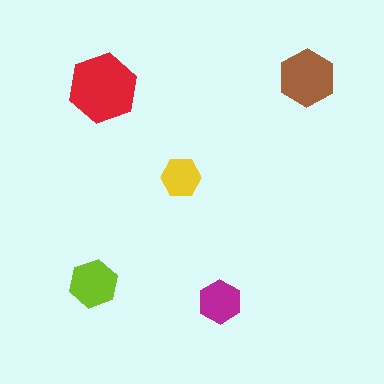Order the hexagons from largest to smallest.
the red one, the brown one, the lime one, the magenta one, the yellow one.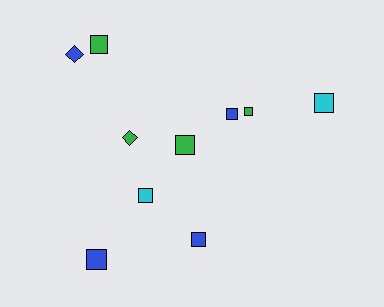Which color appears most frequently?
Green, with 4 objects.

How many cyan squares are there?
There are 2 cyan squares.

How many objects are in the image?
There are 10 objects.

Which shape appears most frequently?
Square, with 8 objects.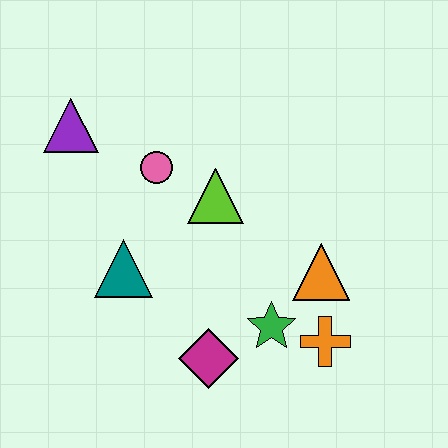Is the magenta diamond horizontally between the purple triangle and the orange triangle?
Yes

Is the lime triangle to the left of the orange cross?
Yes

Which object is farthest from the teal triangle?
The orange cross is farthest from the teal triangle.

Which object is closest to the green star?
The orange cross is closest to the green star.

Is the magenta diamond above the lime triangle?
No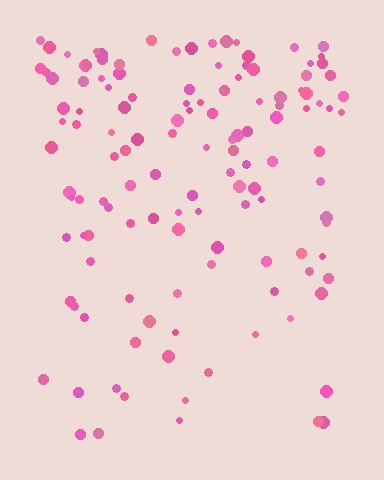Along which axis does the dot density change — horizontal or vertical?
Vertical.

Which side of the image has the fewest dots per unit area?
The bottom.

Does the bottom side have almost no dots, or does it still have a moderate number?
Still a moderate number, just noticeably fewer than the top.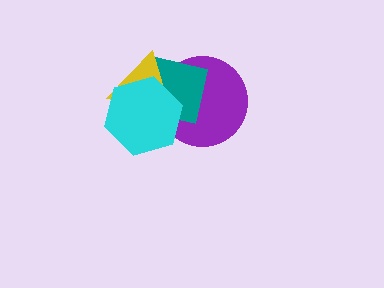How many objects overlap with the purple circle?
3 objects overlap with the purple circle.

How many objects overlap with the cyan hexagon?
3 objects overlap with the cyan hexagon.